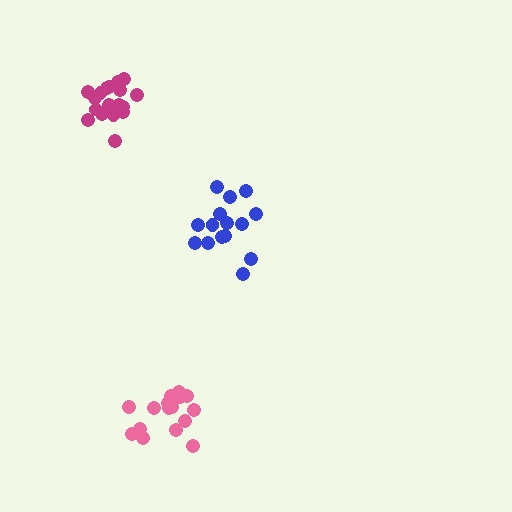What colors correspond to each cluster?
The clusters are colored: blue, magenta, pink.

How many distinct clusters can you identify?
There are 3 distinct clusters.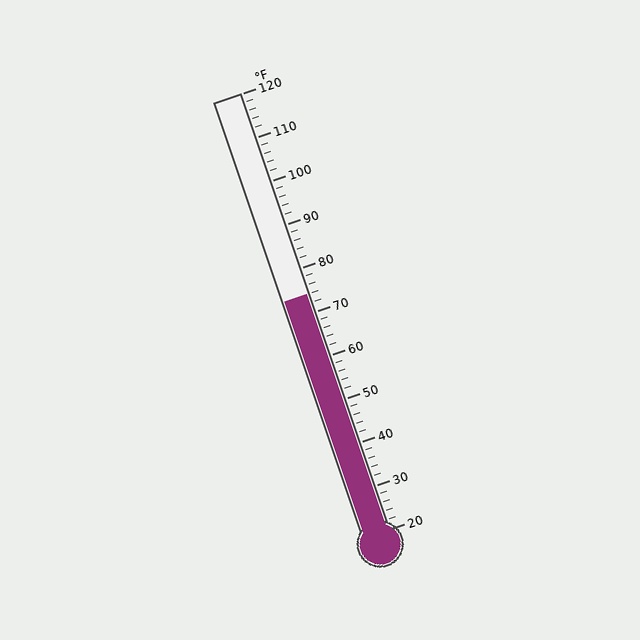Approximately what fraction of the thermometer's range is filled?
The thermometer is filled to approximately 55% of its range.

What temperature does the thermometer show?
The thermometer shows approximately 74°F.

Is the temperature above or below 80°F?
The temperature is below 80°F.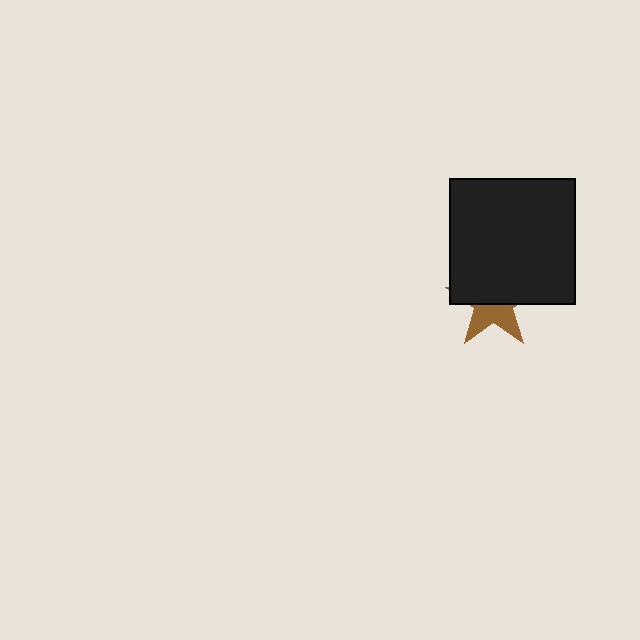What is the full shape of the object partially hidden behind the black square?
The partially hidden object is a brown star.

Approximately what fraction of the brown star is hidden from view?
Roughly 58% of the brown star is hidden behind the black square.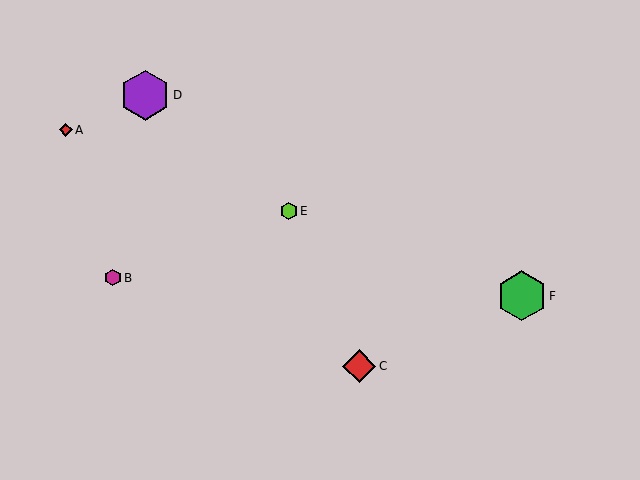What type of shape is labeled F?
Shape F is a green hexagon.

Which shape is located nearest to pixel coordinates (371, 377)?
The red diamond (labeled C) at (359, 366) is nearest to that location.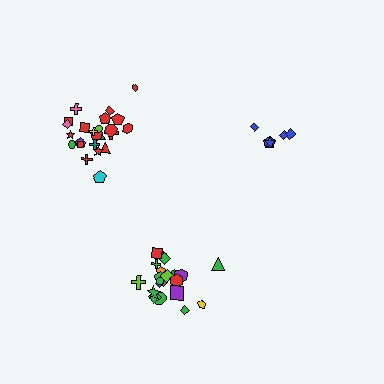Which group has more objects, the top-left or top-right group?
The top-left group.